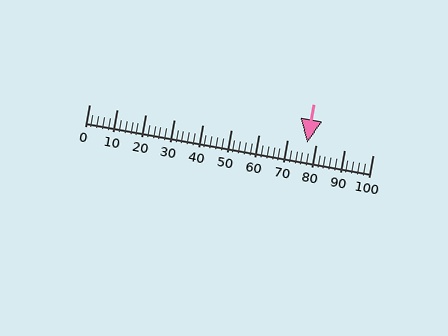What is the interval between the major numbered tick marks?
The major tick marks are spaced 10 units apart.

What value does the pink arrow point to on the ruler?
The pink arrow points to approximately 77.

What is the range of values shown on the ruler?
The ruler shows values from 0 to 100.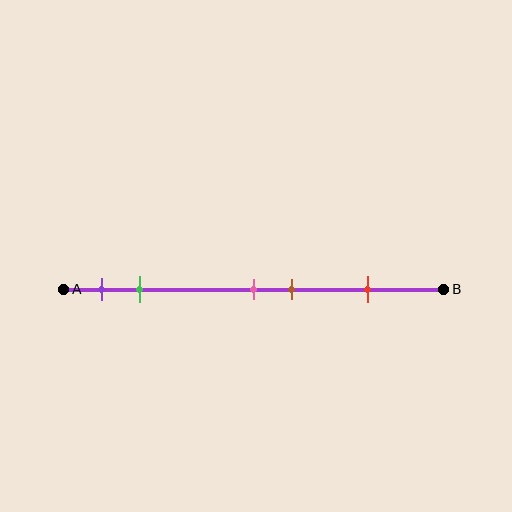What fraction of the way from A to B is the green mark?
The green mark is approximately 20% (0.2) of the way from A to B.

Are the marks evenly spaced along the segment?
No, the marks are not evenly spaced.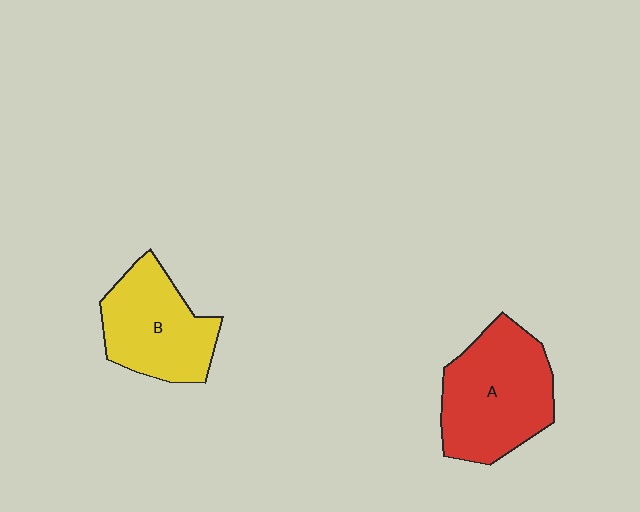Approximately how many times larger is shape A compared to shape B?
Approximately 1.2 times.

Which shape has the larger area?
Shape A (red).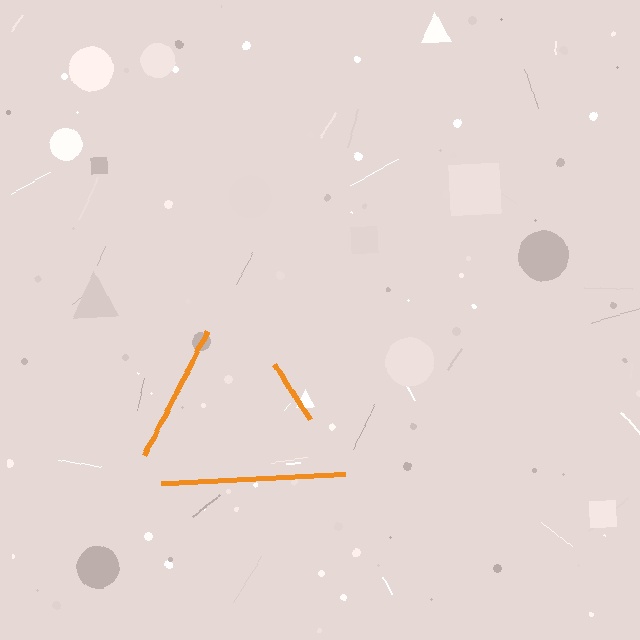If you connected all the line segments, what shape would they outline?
They would outline a triangle.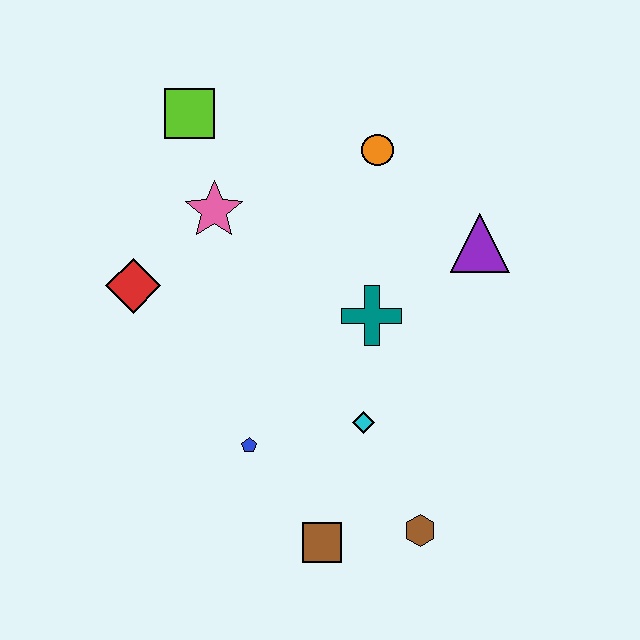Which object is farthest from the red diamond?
The brown hexagon is farthest from the red diamond.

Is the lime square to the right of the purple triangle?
No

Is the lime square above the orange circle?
Yes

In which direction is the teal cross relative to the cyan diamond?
The teal cross is above the cyan diamond.